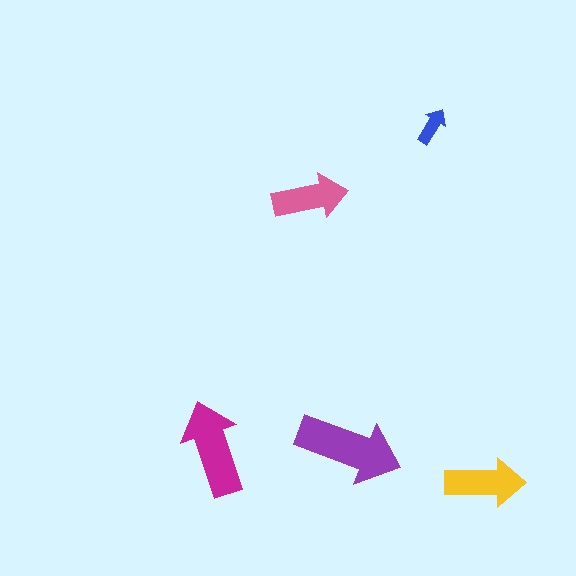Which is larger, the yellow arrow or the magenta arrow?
The magenta one.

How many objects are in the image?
There are 5 objects in the image.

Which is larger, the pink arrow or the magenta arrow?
The magenta one.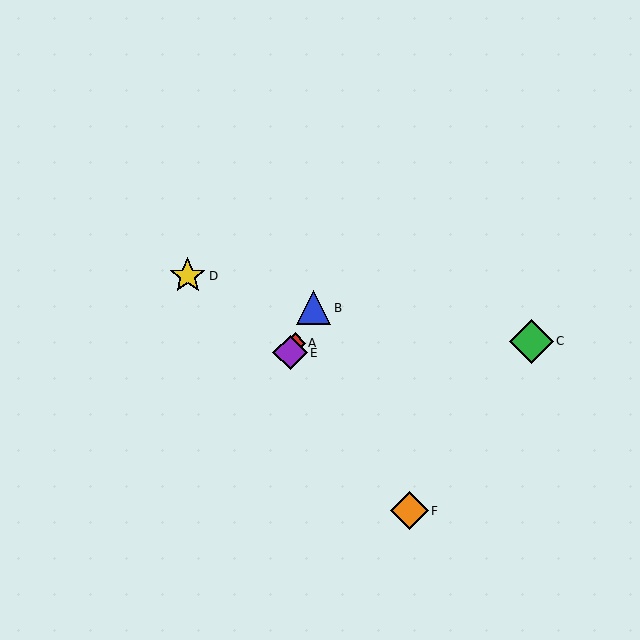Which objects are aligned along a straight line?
Objects A, B, E are aligned along a straight line.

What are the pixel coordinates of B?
Object B is at (314, 308).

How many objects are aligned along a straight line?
3 objects (A, B, E) are aligned along a straight line.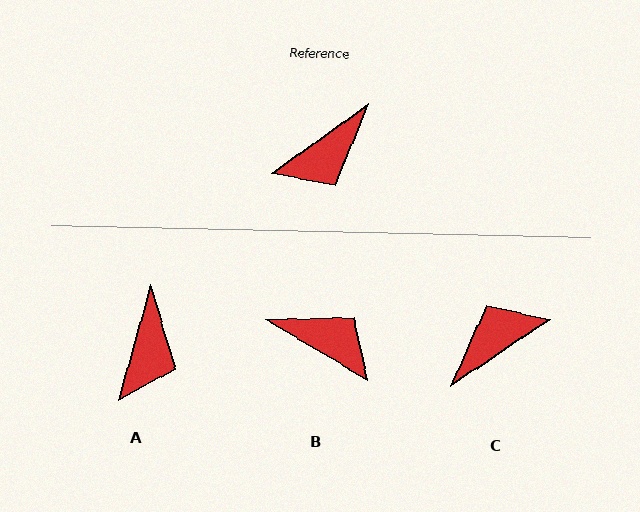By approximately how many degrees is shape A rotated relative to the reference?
Approximately 39 degrees counter-clockwise.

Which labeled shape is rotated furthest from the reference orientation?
C, about 178 degrees away.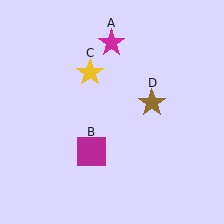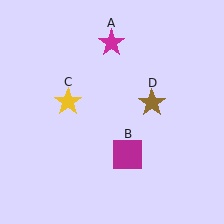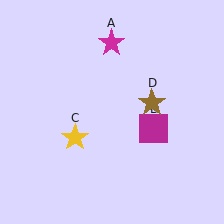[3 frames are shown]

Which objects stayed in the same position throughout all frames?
Magenta star (object A) and brown star (object D) remained stationary.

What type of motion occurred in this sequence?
The magenta square (object B), yellow star (object C) rotated counterclockwise around the center of the scene.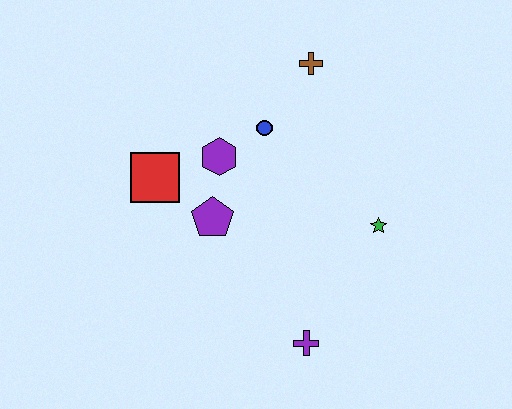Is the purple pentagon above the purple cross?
Yes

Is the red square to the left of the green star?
Yes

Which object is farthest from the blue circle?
The purple cross is farthest from the blue circle.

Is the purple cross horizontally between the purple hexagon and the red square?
No